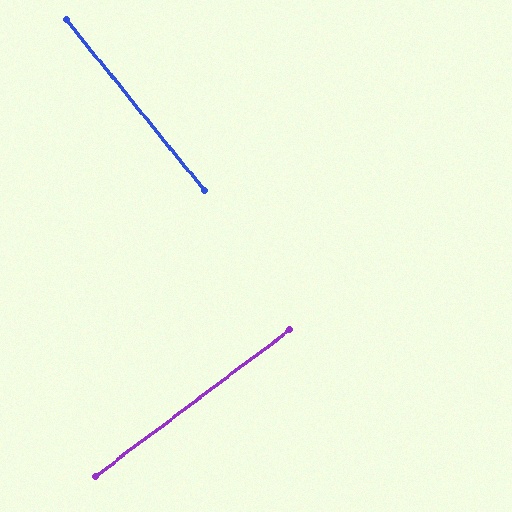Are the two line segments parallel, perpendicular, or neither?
Perpendicular — they meet at approximately 88°.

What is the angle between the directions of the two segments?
Approximately 88 degrees.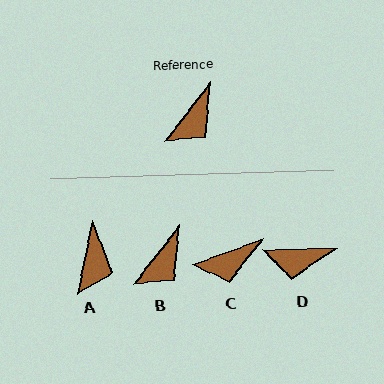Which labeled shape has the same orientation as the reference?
B.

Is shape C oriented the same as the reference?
No, it is off by about 33 degrees.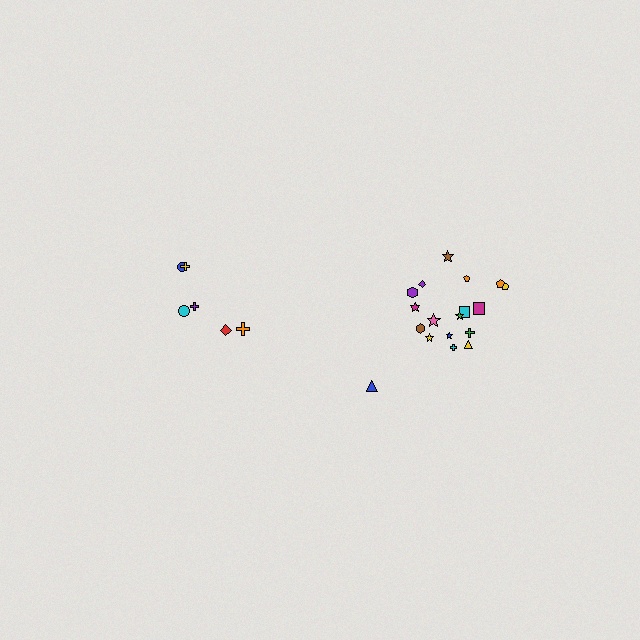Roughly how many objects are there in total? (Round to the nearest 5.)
Roughly 25 objects in total.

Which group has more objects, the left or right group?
The right group.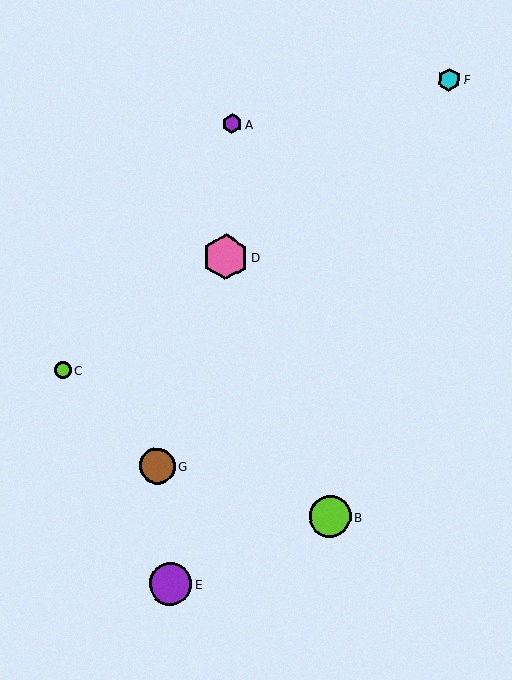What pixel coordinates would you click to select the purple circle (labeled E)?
Click at (170, 584) to select the purple circle E.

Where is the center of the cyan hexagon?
The center of the cyan hexagon is at (449, 79).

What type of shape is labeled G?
Shape G is a brown circle.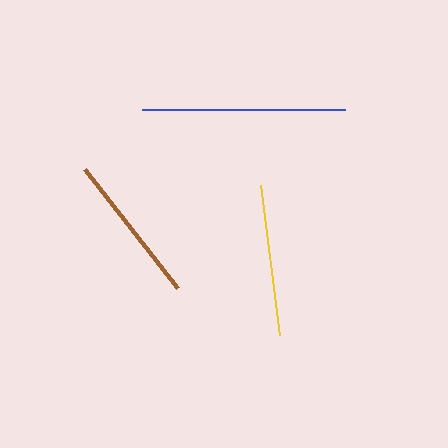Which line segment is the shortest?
The brown line is the shortest at approximately 151 pixels.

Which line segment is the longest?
The blue line is the longest at approximately 202 pixels.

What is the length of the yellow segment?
The yellow segment is approximately 151 pixels long.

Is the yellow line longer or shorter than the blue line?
The blue line is longer than the yellow line.